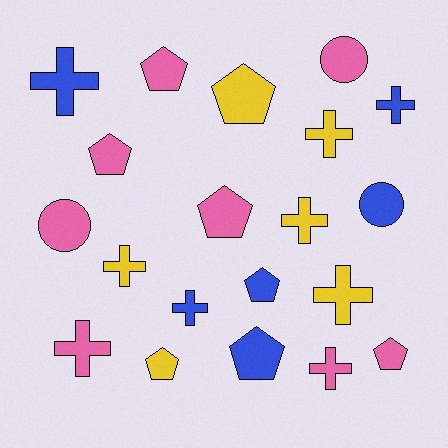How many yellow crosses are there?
There are 4 yellow crosses.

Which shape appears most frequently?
Cross, with 9 objects.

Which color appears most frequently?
Pink, with 8 objects.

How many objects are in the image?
There are 20 objects.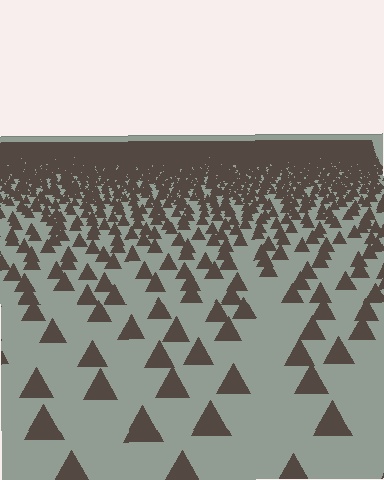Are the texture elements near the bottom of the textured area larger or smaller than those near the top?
Larger. Near the bottom, elements are closer to the viewer and appear at a bigger on-screen size.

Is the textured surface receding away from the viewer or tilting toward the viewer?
The surface is receding away from the viewer. Texture elements get smaller and denser toward the top.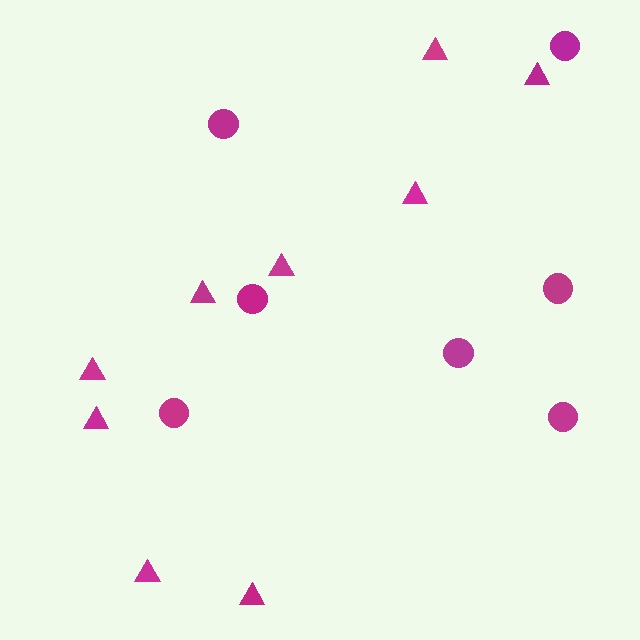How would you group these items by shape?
There are 2 groups: one group of circles (7) and one group of triangles (9).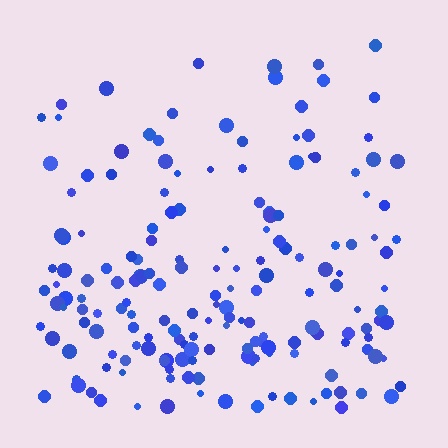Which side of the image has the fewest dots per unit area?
The top.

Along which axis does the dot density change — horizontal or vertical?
Vertical.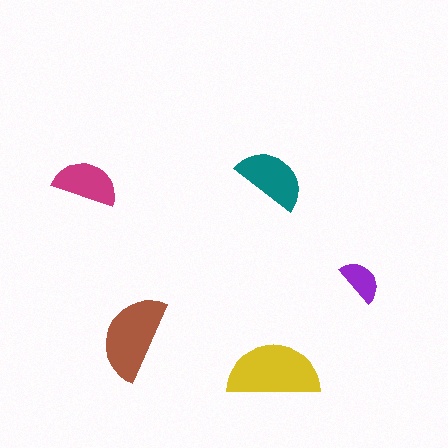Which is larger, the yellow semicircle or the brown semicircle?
The yellow one.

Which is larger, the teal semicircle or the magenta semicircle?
The teal one.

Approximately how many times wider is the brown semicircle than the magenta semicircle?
About 1.5 times wider.